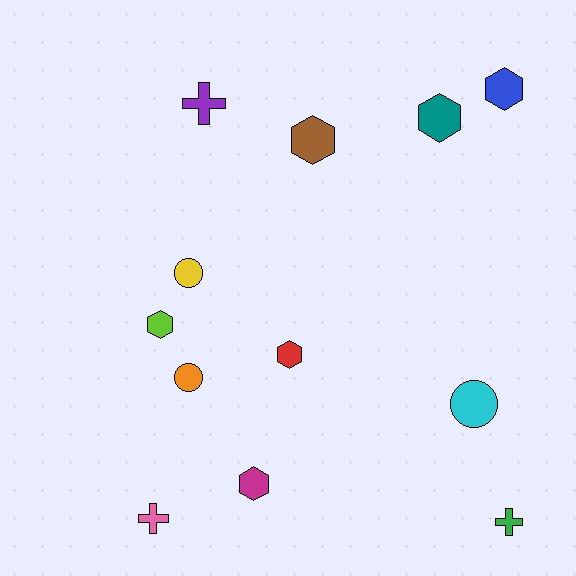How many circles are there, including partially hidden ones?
There are 3 circles.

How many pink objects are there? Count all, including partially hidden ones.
There is 1 pink object.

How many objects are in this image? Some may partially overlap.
There are 12 objects.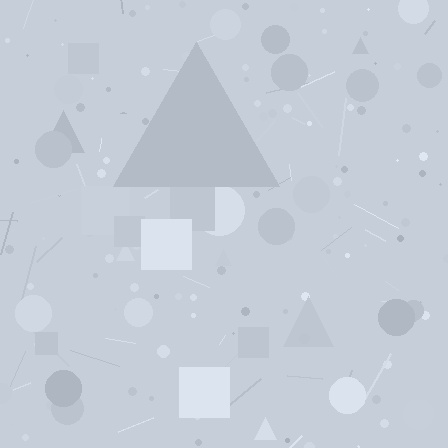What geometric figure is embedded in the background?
A triangle is embedded in the background.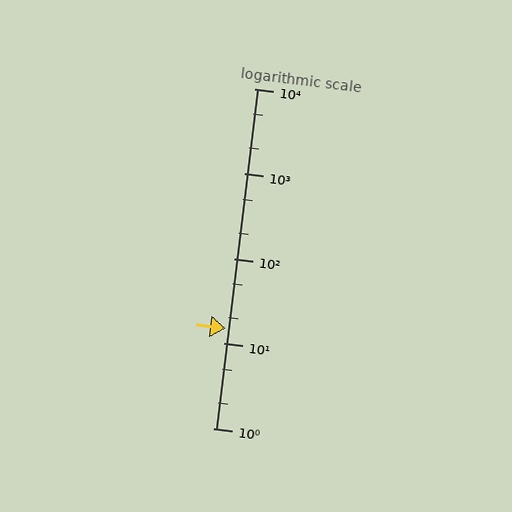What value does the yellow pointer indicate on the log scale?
The pointer indicates approximately 15.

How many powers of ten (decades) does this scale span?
The scale spans 4 decades, from 1 to 10000.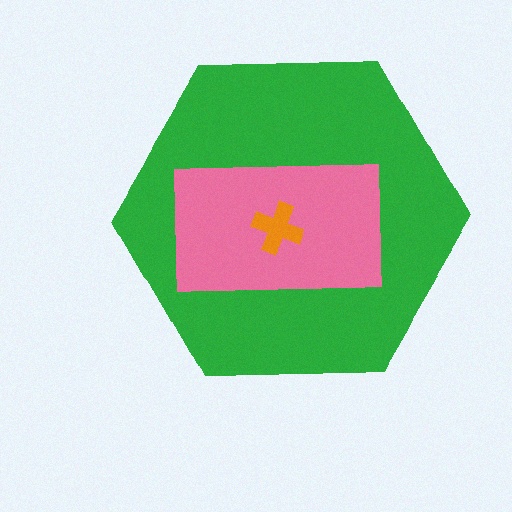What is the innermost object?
The orange cross.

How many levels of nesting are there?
3.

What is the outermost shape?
The green hexagon.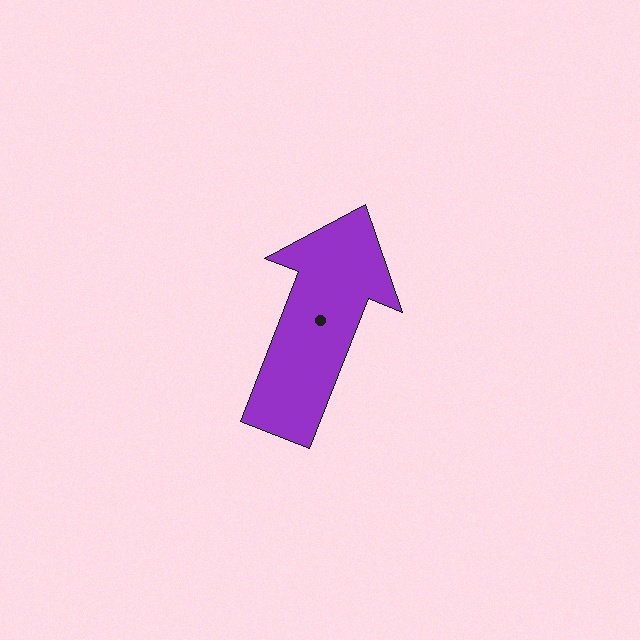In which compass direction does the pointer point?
North.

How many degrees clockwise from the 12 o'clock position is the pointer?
Approximately 21 degrees.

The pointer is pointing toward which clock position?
Roughly 1 o'clock.